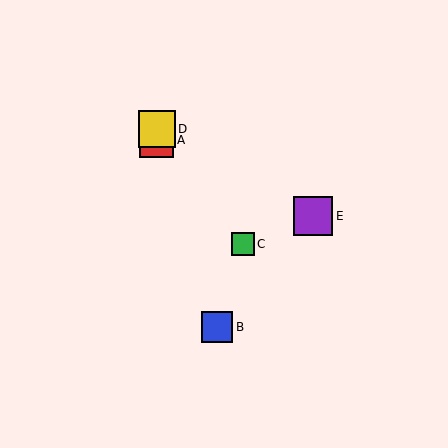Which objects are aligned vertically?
Objects A, D are aligned vertically.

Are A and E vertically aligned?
No, A is at x≈157 and E is at x≈313.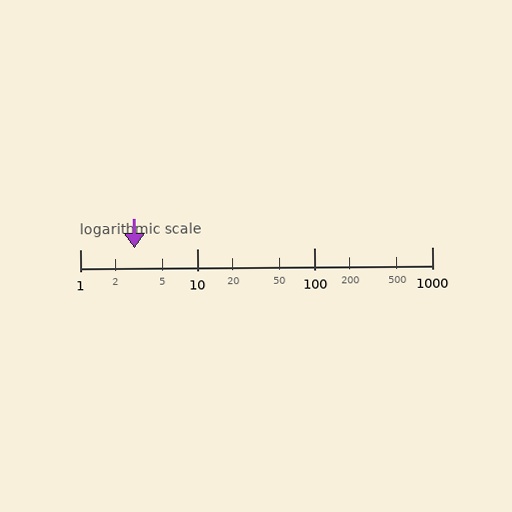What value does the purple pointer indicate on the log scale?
The pointer indicates approximately 2.9.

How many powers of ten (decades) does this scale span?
The scale spans 3 decades, from 1 to 1000.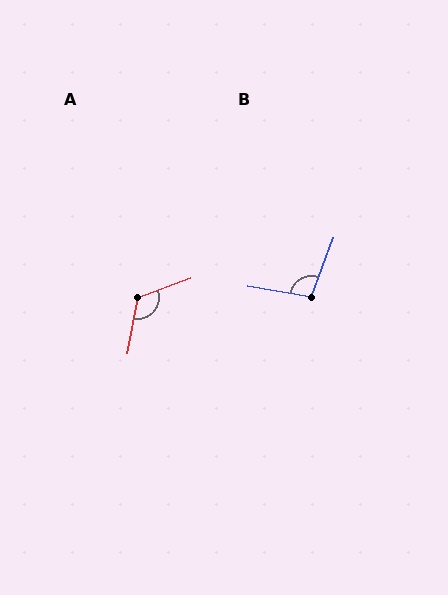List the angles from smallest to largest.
B (101°), A (121°).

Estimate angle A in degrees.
Approximately 121 degrees.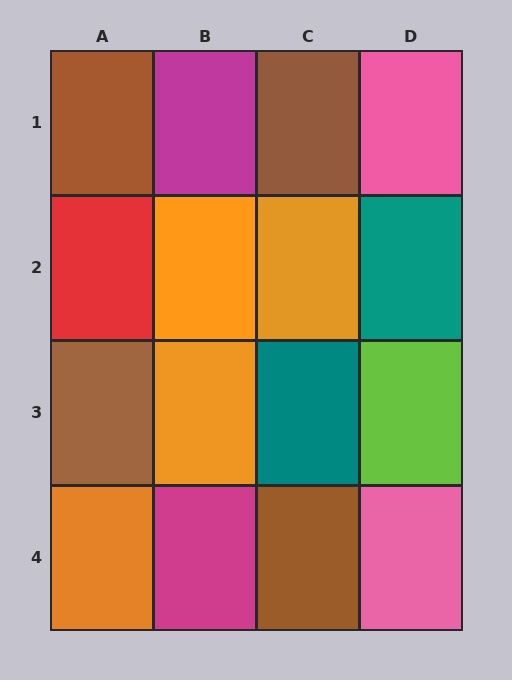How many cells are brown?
4 cells are brown.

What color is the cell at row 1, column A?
Brown.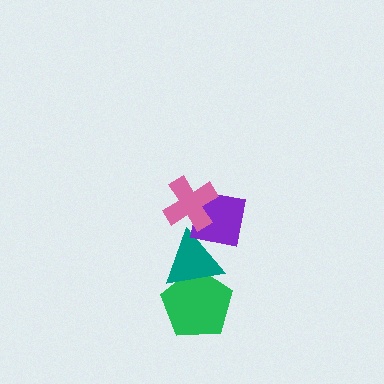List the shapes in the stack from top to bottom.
From top to bottom: the pink cross, the purple square, the teal triangle, the green pentagon.